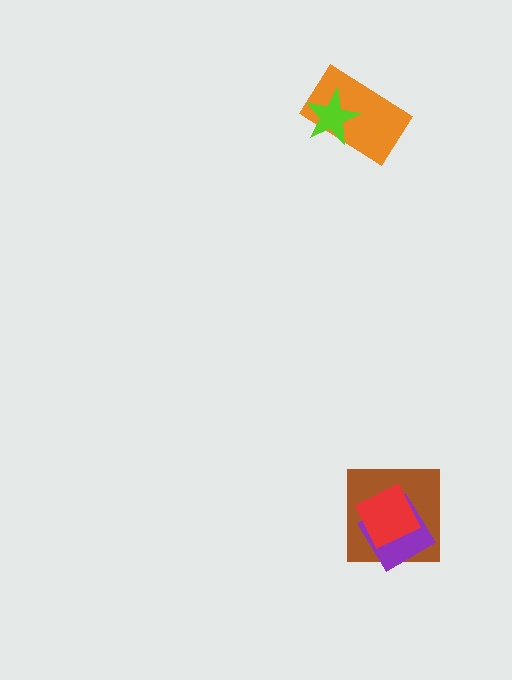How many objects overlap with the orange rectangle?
1 object overlaps with the orange rectangle.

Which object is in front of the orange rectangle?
The lime star is in front of the orange rectangle.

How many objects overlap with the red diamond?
2 objects overlap with the red diamond.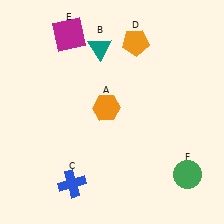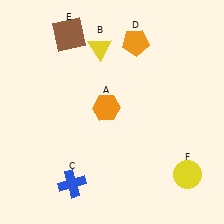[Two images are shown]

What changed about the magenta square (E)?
In Image 1, E is magenta. In Image 2, it changed to brown.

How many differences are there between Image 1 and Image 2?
There are 3 differences between the two images.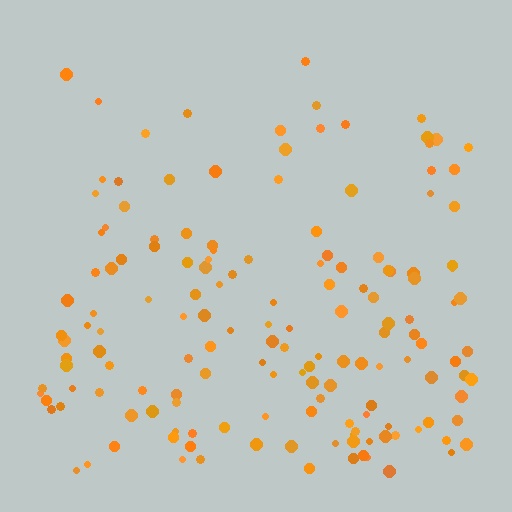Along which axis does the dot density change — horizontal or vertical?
Vertical.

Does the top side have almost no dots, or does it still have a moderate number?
Still a moderate number, just noticeably fewer than the bottom.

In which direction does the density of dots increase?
From top to bottom, with the bottom side densest.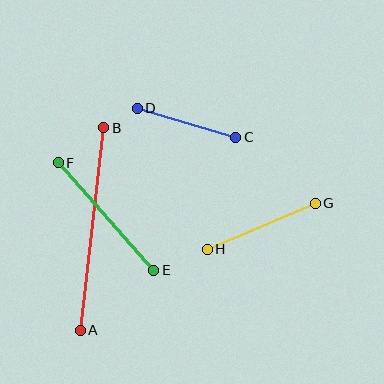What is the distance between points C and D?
The distance is approximately 103 pixels.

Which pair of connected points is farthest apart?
Points A and B are farthest apart.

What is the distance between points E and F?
The distance is approximately 144 pixels.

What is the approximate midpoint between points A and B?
The midpoint is at approximately (92, 229) pixels.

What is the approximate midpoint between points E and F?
The midpoint is at approximately (106, 217) pixels.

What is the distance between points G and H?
The distance is approximately 117 pixels.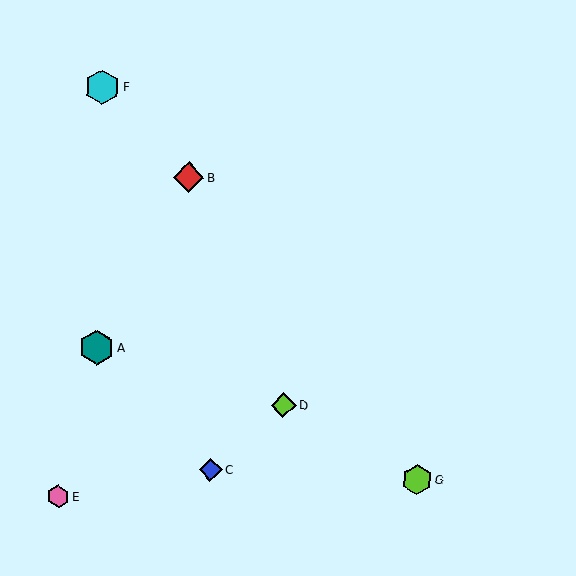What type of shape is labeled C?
Shape C is a blue diamond.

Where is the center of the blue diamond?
The center of the blue diamond is at (210, 469).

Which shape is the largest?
The cyan hexagon (labeled F) is the largest.